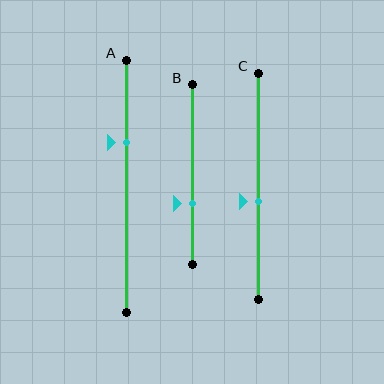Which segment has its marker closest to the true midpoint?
Segment C has its marker closest to the true midpoint.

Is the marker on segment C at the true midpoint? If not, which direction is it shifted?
No, the marker on segment C is shifted downward by about 7% of the segment length.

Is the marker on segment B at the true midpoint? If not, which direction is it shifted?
No, the marker on segment B is shifted downward by about 16% of the segment length.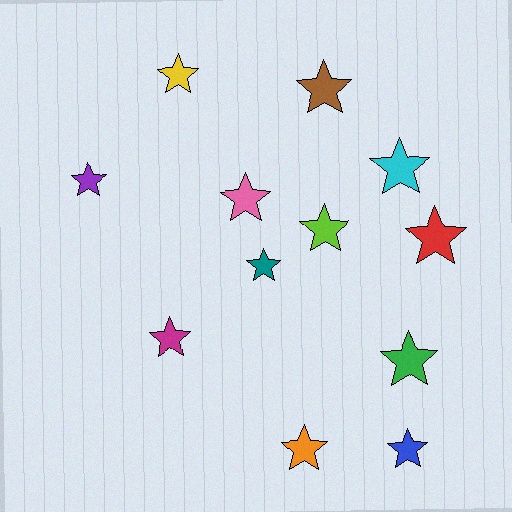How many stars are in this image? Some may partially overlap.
There are 12 stars.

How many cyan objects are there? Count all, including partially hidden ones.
There is 1 cyan object.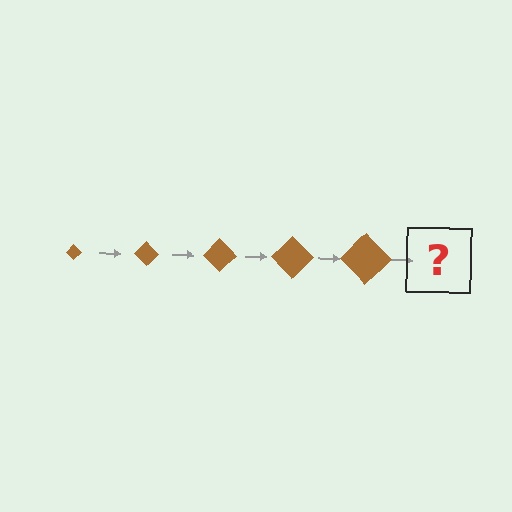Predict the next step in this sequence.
The next step is a brown diamond, larger than the previous one.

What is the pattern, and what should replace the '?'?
The pattern is that the diamond gets progressively larger each step. The '?' should be a brown diamond, larger than the previous one.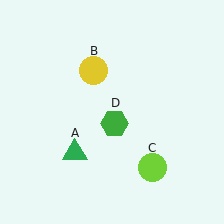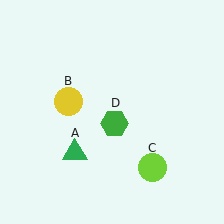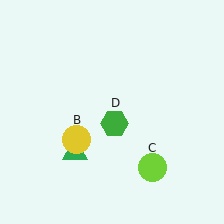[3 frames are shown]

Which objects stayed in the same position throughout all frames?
Green triangle (object A) and lime circle (object C) and green hexagon (object D) remained stationary.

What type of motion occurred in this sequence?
The yellow circle (object B) rotated counterclockwise around the center of the scene.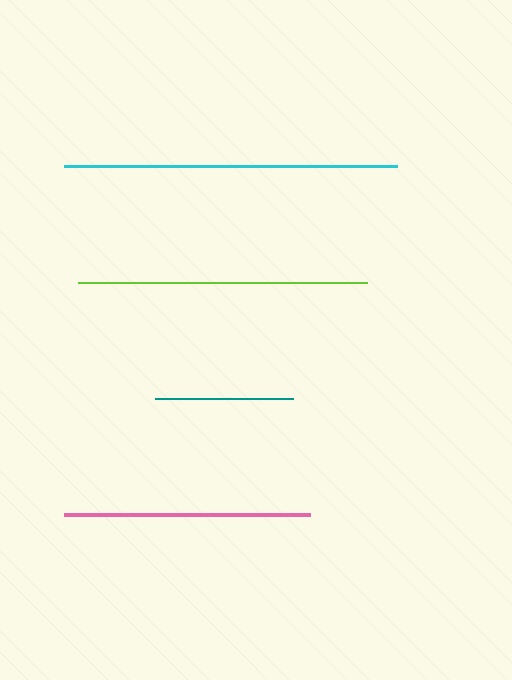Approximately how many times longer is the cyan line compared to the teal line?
The cyan line is approximately 2.4 times the length of the teal line.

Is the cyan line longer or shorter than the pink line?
The cyan line is longer than the pink line.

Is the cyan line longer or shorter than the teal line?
The cyan line is longer than the teal line.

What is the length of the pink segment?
The pink segment is approximately 246 pixels long.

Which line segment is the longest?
The cyan line is the longest at approximately 333 pixels.